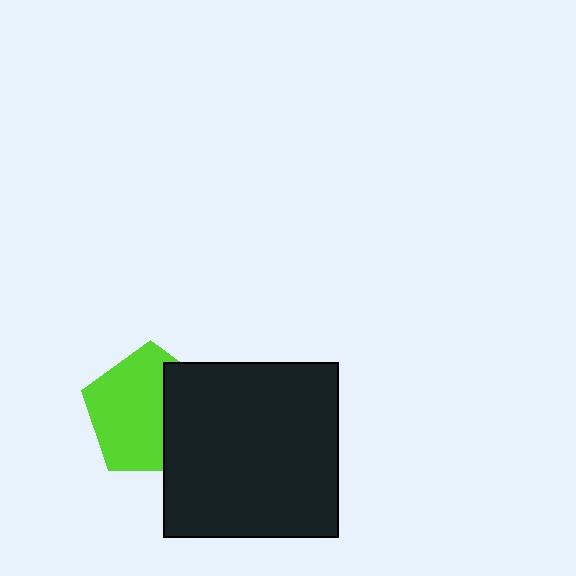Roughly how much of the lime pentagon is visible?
About half of it is visible (roughly 64%).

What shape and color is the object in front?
The object in front is a black square.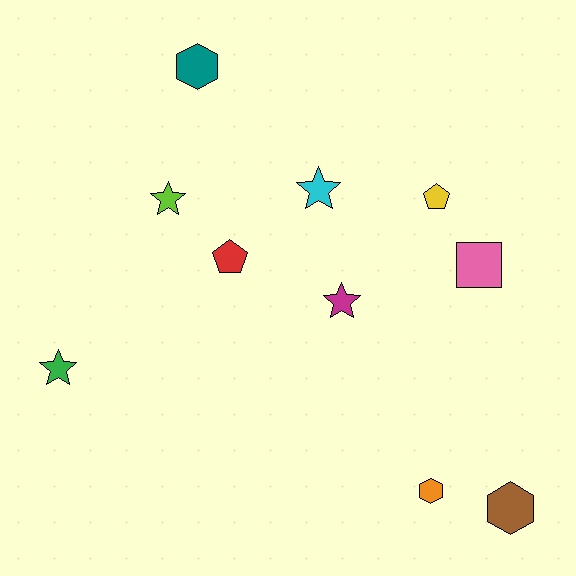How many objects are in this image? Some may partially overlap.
There are 10 objects.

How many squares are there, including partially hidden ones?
There is 1 square.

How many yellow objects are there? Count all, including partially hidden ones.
There is 1 yellow object.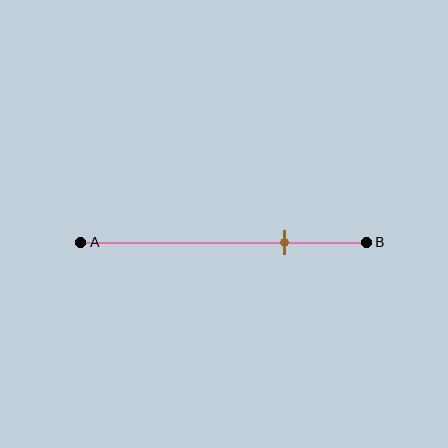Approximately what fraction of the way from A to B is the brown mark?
The brown mark is approximately 70% of the way from A to B.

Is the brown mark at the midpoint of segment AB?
No, the mark is at about 70% from A, not at the 50% midpoint.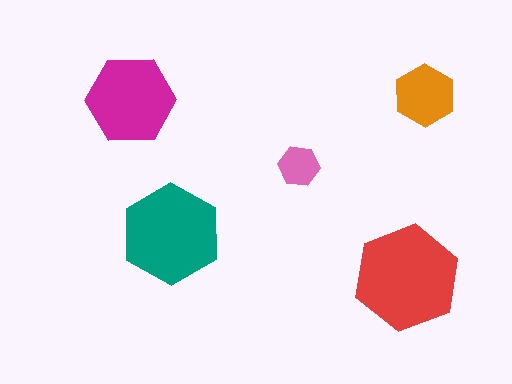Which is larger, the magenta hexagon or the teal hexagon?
The teal one.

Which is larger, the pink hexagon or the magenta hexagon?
The magenta one.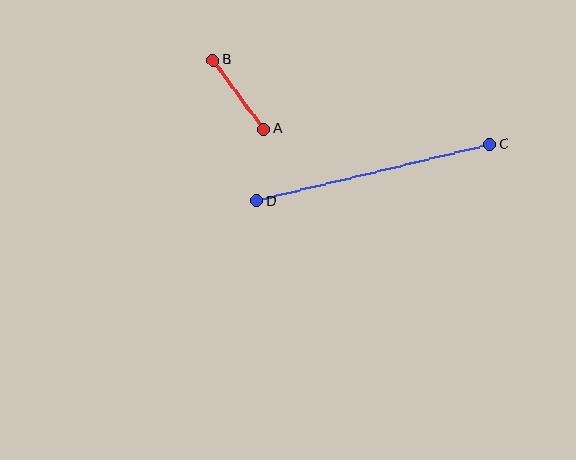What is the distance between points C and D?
The distance is approximately 239 pixels.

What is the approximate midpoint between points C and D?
The midpoint is at approximately (373, 173) pixels.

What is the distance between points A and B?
The distance is approximately 86 pixels.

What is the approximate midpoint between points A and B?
The midpoint is at approximately (238, 95) pixels.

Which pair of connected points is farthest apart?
Points C and D are farthest apart.